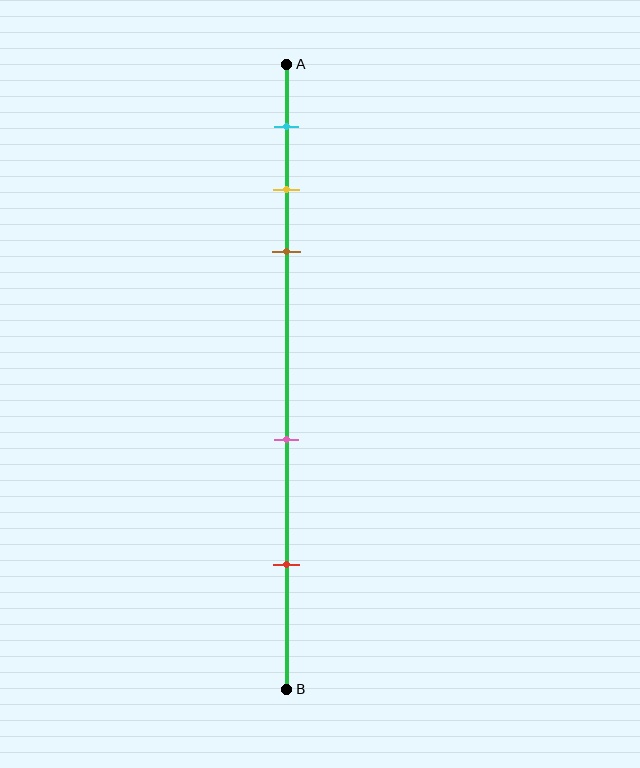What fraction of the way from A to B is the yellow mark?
The yellow mark is approximately 20% (0.2) of the way from A to B.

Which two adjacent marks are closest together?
The yellow and brown marks are the closest adjacent pair.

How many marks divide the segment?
There are 5 marks dividing the segment.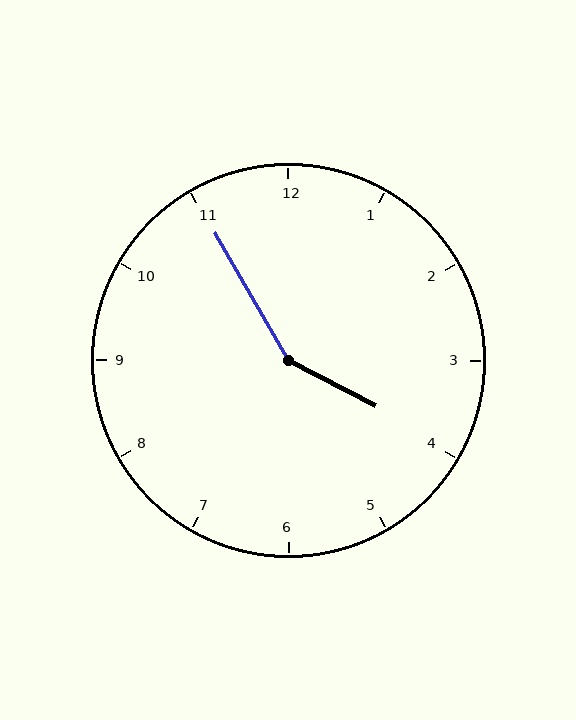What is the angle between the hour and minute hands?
Approximately 148 degrees.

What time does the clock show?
3:55.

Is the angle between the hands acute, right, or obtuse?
It is obtuse.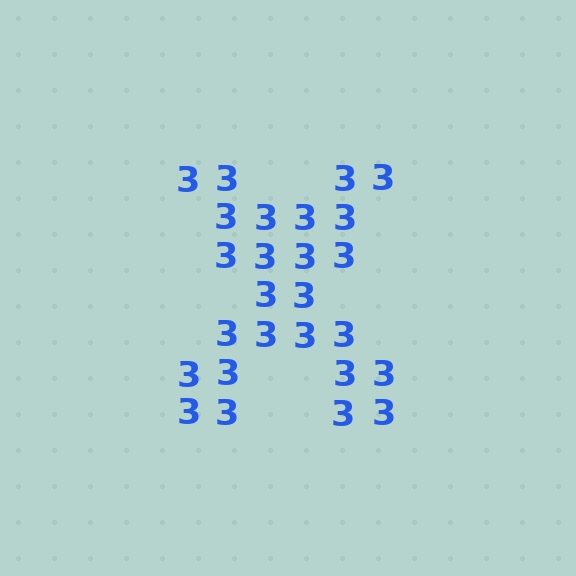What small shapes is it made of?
It is made of small digit 3's.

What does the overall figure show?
The overall figure shows the letter X.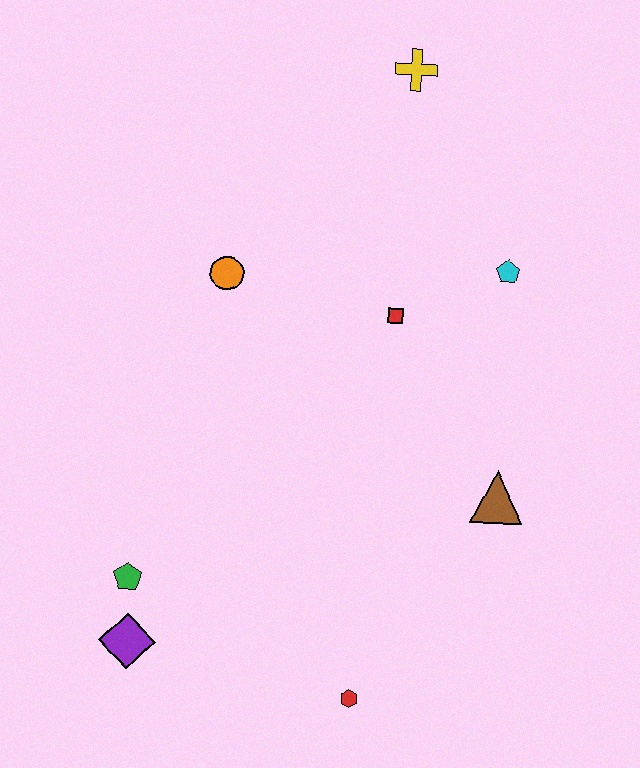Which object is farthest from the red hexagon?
The yellow cross is farthest from the red hexagon.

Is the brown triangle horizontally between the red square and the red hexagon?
No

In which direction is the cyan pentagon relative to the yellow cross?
The cyan pentagon is below the yellow cross.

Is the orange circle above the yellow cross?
No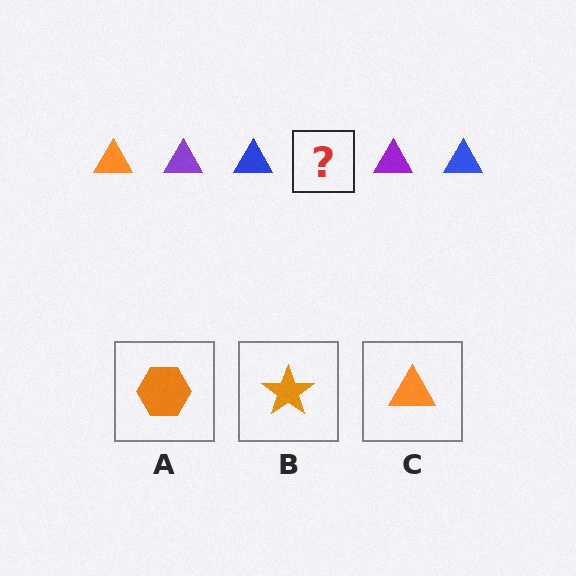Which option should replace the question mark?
Option C.